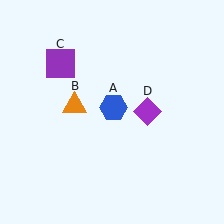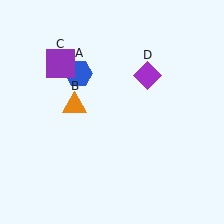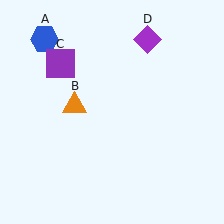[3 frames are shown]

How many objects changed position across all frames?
2 objects changed position: blue hexagon (object A), purple diamond (object D).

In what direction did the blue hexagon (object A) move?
The blue hexagon (object A) moved up and to the left.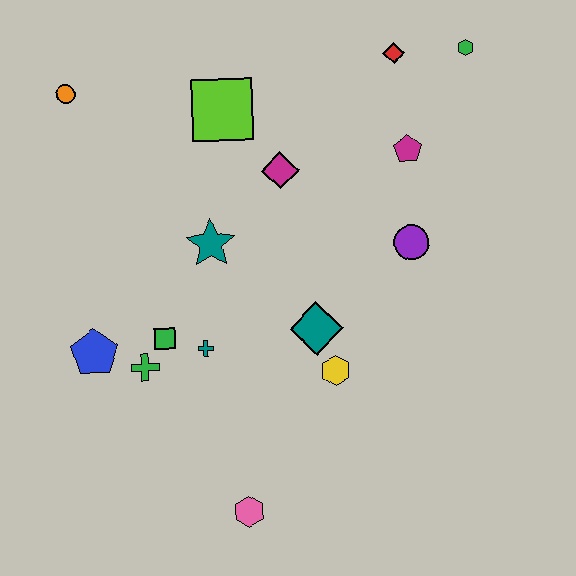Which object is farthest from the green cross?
The green hexagon is farthest from the green cross.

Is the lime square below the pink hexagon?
No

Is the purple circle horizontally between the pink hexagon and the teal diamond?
No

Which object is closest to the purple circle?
The magenta pentagon is closest to the purple circle.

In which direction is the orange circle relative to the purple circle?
The orange circle is to the left of the purple circle.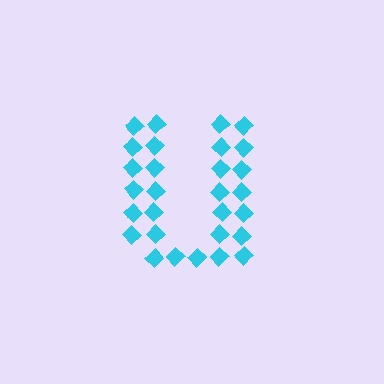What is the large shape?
The large shape is the letter U.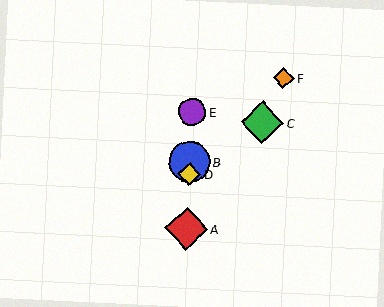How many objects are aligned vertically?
4 objects (A, B, D, E) are aligned vertically.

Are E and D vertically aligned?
Yes, both are at x≈192.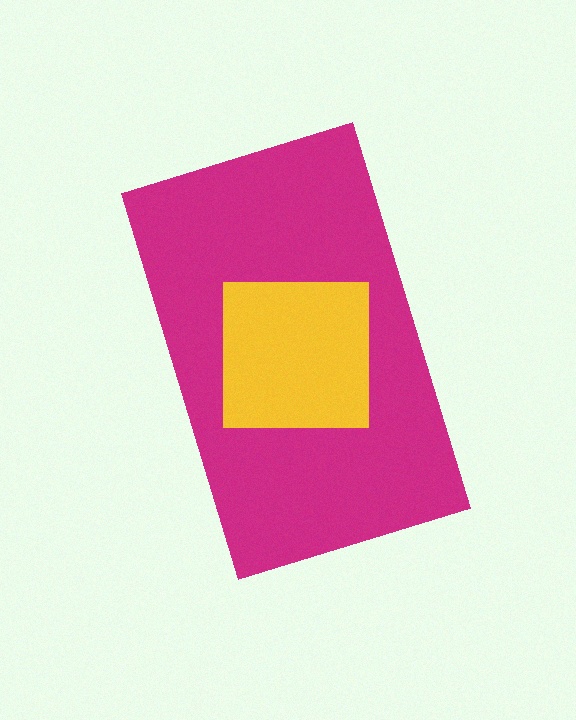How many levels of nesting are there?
2.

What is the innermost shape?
The yellow square.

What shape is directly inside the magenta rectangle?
The yellow square.